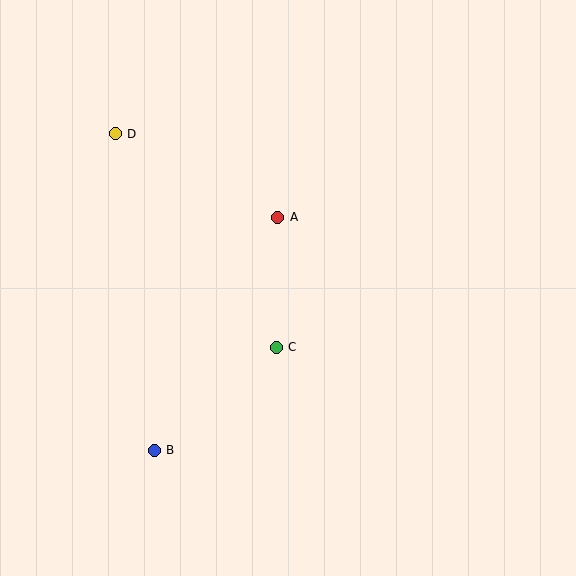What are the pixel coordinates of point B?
Point B is at (154, 450).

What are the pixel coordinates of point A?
Point A is at (278, 217).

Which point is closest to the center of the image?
Point C at (276, 347) is closest to the center.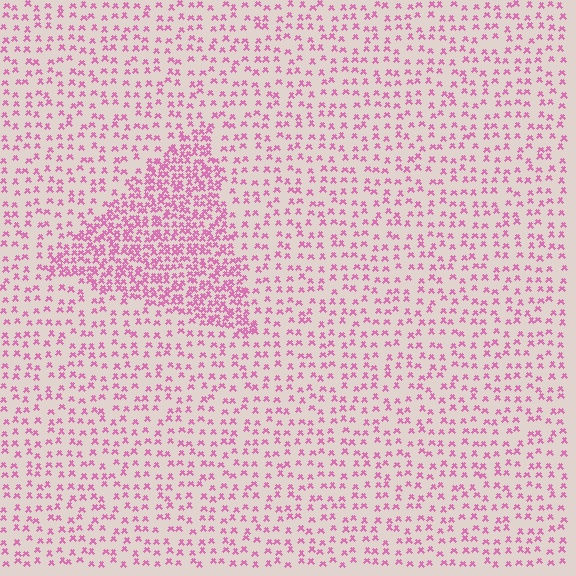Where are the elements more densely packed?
The elements are more densely packed inside the triangle boundary.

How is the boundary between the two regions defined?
The boundary is defined by a change in element density (approximately 2.3x ratio). All elements are the same color, size, and shape.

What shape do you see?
I see a triangle.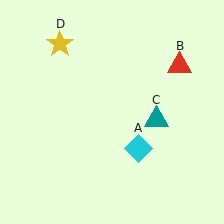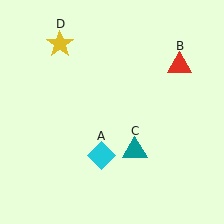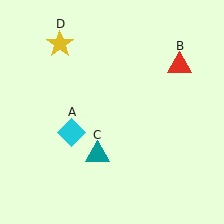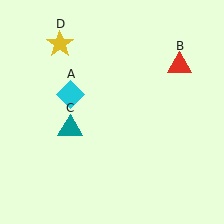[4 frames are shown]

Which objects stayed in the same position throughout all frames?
Red triangle (object B) and yellow star (object D) remained stationary.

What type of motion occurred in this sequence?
The cyan diamond (object A), teal triangle (object C) rotated clockwise around the center of the scene.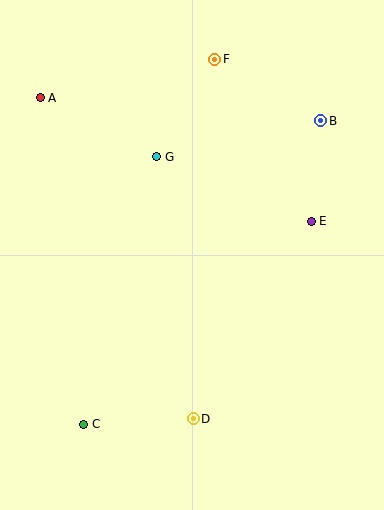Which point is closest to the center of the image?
Point G at (157, 157) is closest to the center.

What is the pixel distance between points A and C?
The distance between A and C is 329 pixels.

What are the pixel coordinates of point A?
Point A is at (40, 98).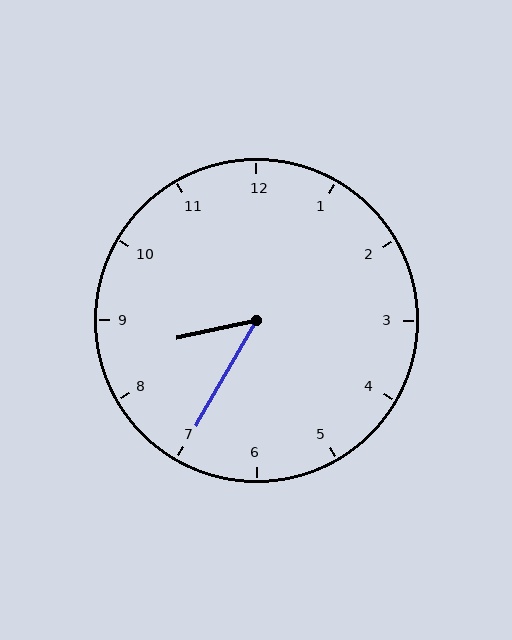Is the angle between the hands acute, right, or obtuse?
It is acute.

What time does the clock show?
8:35.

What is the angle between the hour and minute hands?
Approximately 48 degrees.